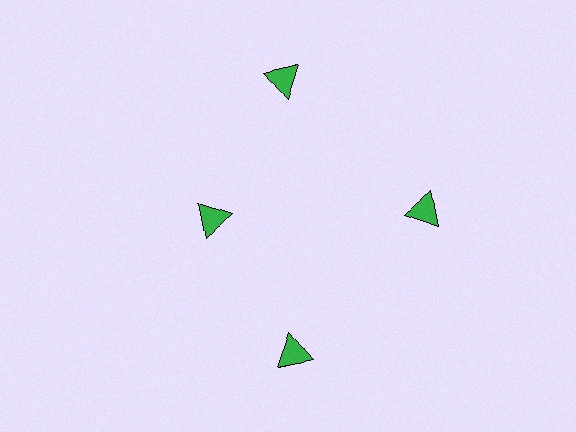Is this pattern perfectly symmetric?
No. The 4 green triangles are arranged in a ring, but one element near the 9 o'clock position is pulled inward toward the center, breaking the 4-fold rotational symmetry.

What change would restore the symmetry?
The symmetry would be restored by moving it outward, back onto the ring so that all 4 triangles sit at equal angles and equal distance from the center.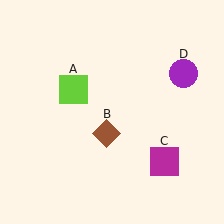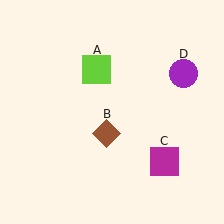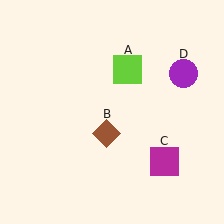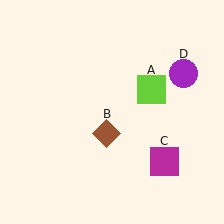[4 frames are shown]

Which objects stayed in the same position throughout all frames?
Brown diamond (object B) and magenta square (object C) and purple circle (object D) remained stationary.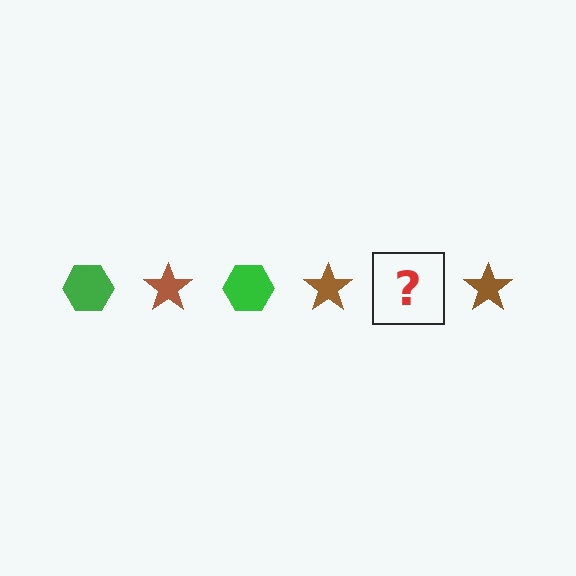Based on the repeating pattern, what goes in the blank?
The blank should be a green hexagon.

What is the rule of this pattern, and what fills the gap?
The rule is that the pattern alternates between green hexagon and brown star. The gap should be filled with a green hexagon.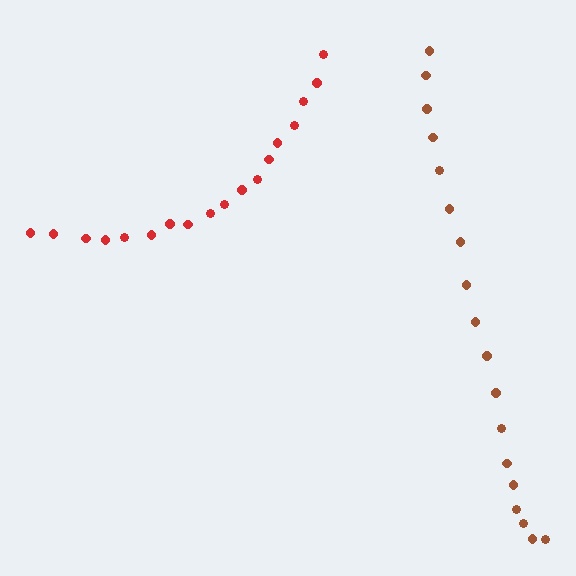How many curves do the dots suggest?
There are 2 distinct paths.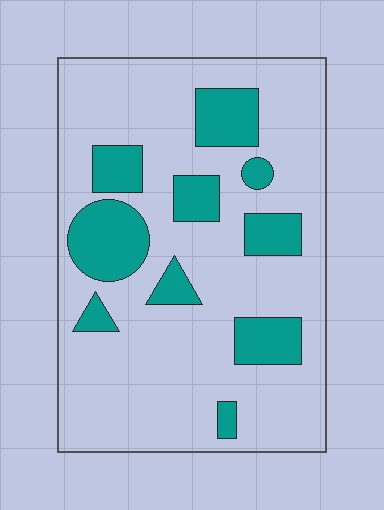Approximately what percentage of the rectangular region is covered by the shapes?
Approximately 20%.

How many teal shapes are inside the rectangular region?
10.